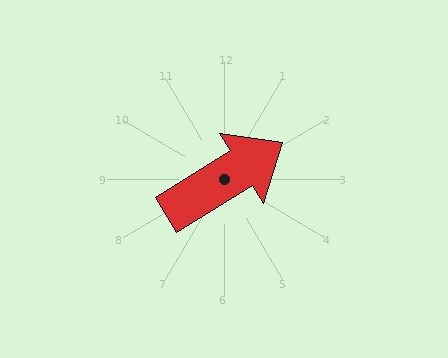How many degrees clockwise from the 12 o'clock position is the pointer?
Approximately 58 degrees.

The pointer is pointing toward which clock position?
Roughly 2 o'clock.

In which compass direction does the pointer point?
Northeast.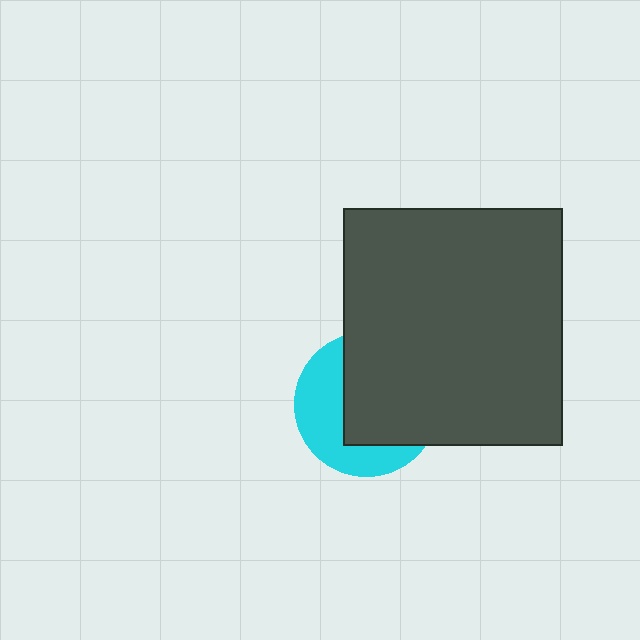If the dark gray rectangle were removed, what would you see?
You would see the complete cyan circle.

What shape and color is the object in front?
The object in front is a dark gray rectangle.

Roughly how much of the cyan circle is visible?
A small part of it is visible (roughly 42%).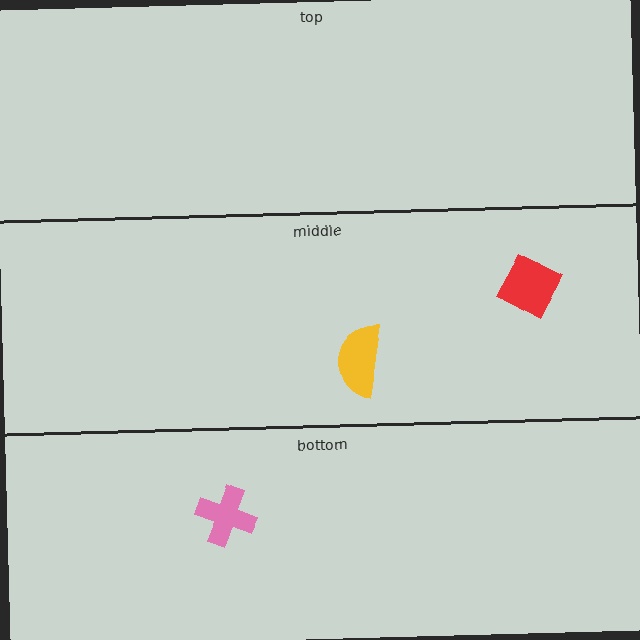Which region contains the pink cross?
The bottom region.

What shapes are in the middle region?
The yellow semicircle, the red diamond.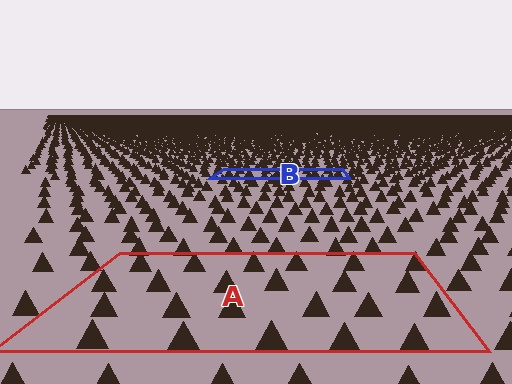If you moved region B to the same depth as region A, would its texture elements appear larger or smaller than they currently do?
They would appear larger. At a closer depth, the same texture elements are projected at a bigger on-screen size.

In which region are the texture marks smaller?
The texture marks are smaller in region B, because it is farther away.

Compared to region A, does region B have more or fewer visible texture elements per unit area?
Region B has more texture elements per unit area — they are packed more densely because it is farther away.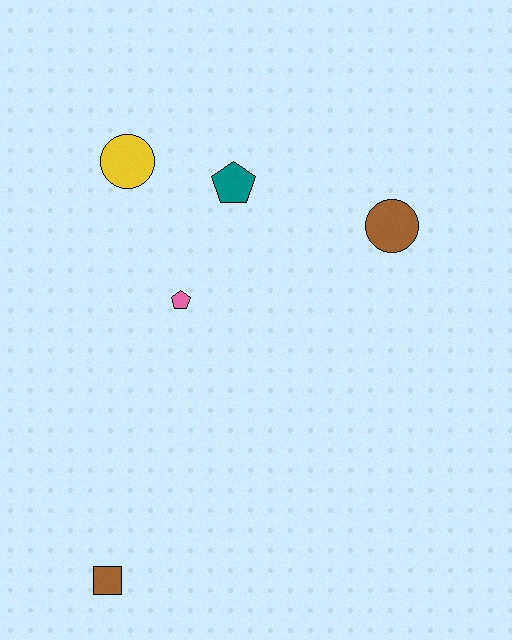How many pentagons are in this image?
There are 2 pentagons.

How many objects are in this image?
There are 5 objects.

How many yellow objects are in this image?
There is 1 yellow object.